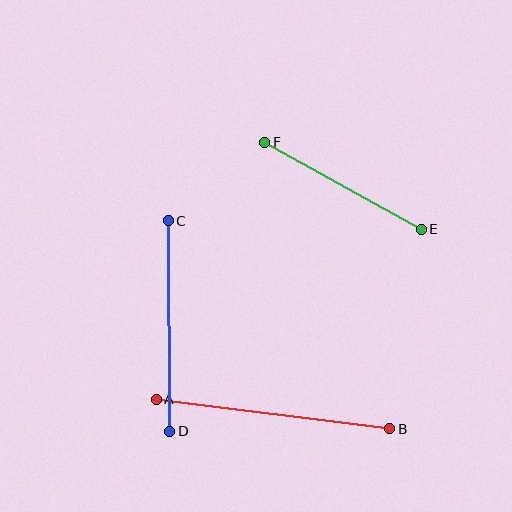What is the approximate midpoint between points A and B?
The midpoint is at approximately (273, 414) pixels.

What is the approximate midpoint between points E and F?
The midpoint is at approximately (343, 186) pixels.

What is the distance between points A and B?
The distance is approximately 235 pixels.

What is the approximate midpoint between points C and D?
The midpoint is at approximately (169, 326) pixels.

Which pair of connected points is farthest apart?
Points A and B are farthest apart.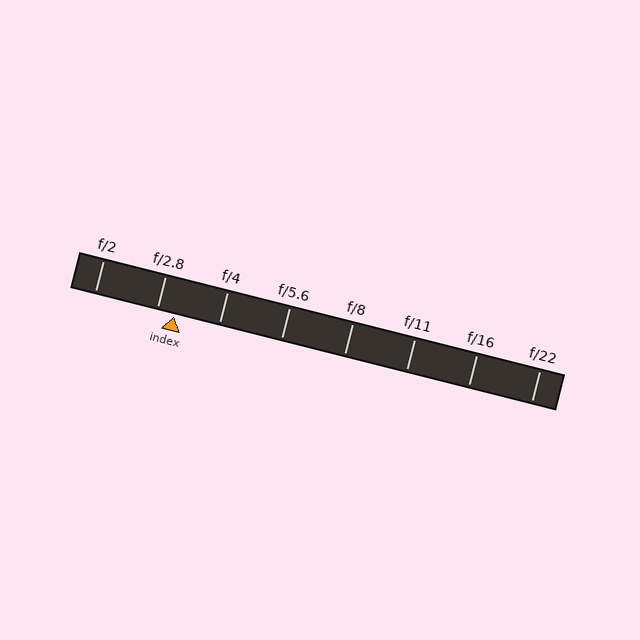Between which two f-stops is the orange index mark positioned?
The index mark is between f/2.8 and f/4.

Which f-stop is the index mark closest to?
The index mark is closest to f/2.8.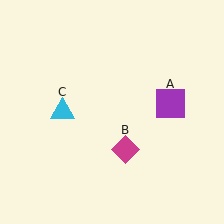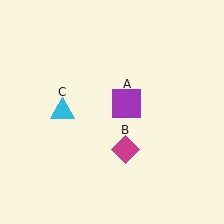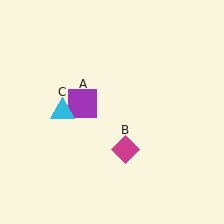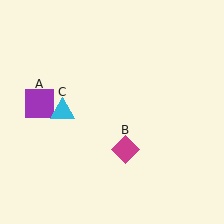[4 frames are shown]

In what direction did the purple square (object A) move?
The purple square (object A) moved left.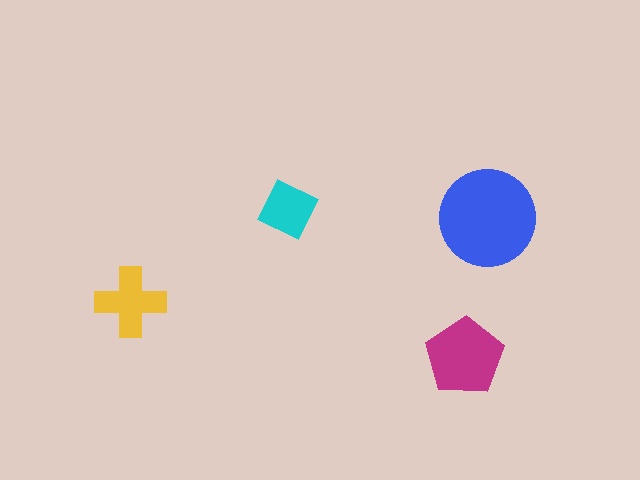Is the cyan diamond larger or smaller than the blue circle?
Smaller.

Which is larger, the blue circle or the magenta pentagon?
The blue circle.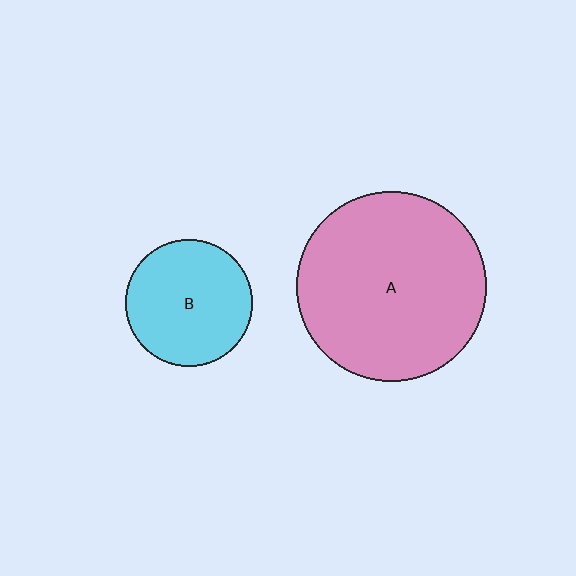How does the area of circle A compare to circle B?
Approximately 2.2 times.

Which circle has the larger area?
Circle A (pink).